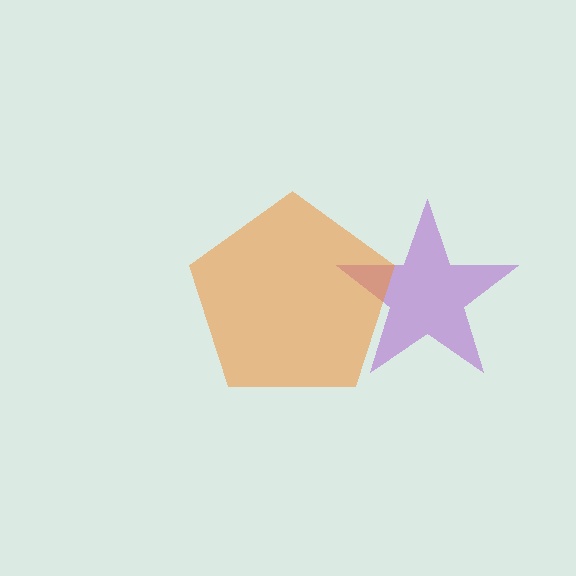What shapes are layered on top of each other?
The layered shapes are: a purple star, an orange pentagon.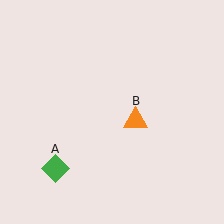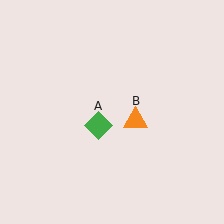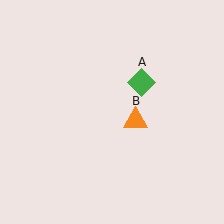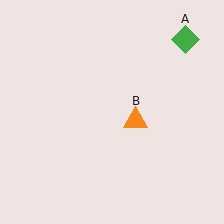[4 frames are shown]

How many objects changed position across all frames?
1 object changed position: green diamond (object A).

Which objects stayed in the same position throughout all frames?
Orange triangle (object B) remained stationary.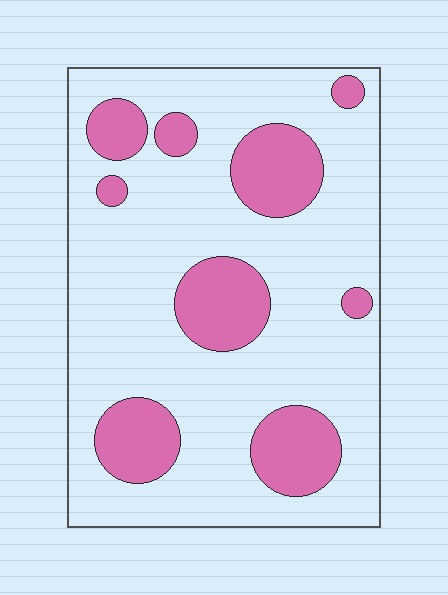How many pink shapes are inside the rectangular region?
9.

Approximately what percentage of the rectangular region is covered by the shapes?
Approximately 25%.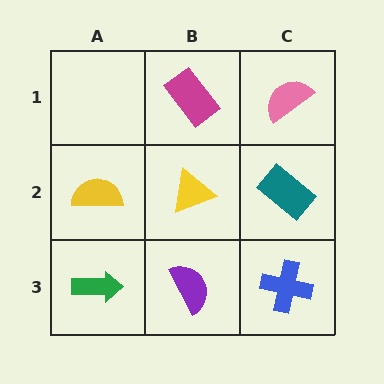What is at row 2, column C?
A teal rectangle.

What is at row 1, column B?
A magenta rectangle.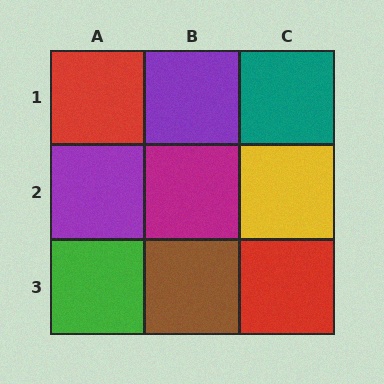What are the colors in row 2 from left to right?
Purple, magenta, yellow.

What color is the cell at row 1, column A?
Red.